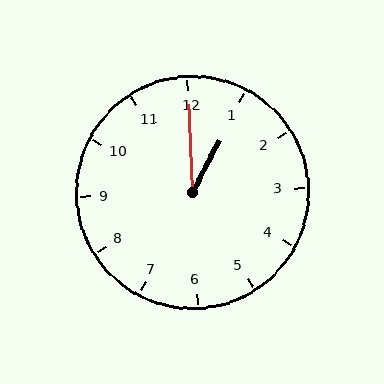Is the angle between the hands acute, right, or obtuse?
It is acute.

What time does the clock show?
1:00.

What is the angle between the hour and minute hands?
Approximately 30 degrees.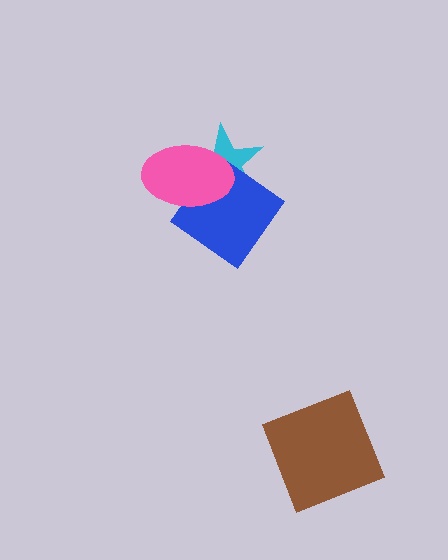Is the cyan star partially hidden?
Yes, it is partially covered by another shape.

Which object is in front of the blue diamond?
The pink ellipse is in front of the blue diamond.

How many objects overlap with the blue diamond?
2 objects overlap with the blue diamond.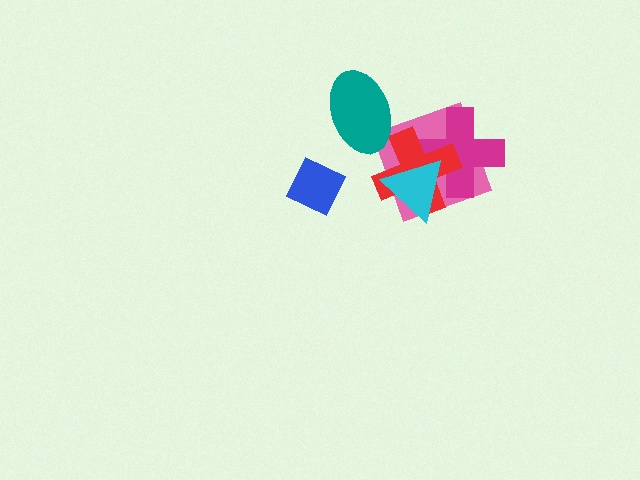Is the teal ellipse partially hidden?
No, no other shape covers it.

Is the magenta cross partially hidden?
Yes, it is partially covered by another shape.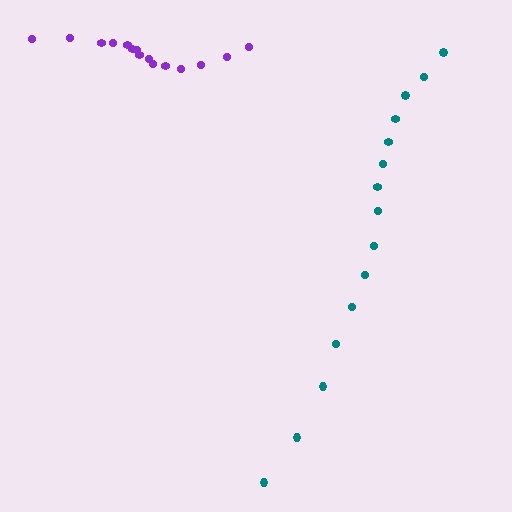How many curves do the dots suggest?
There are 2 distinct paths.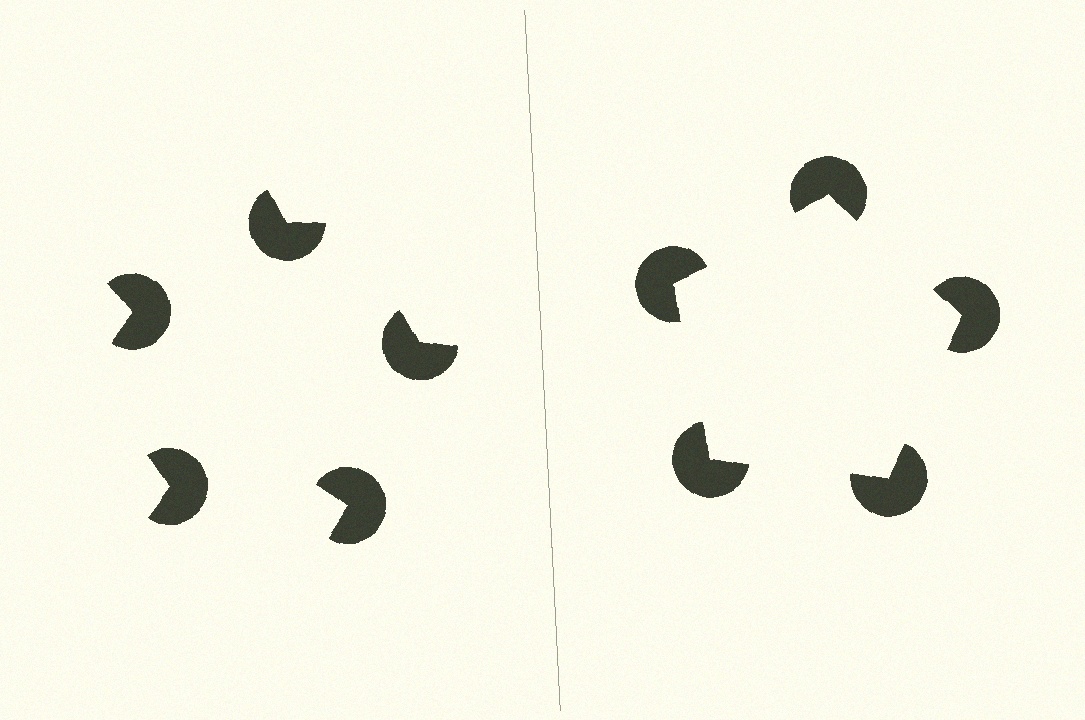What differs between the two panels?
The pac-man discs are positioned identically on both sides; only the wedge orientations differ. On the right they align to a pentagon; on the left they are misaligned.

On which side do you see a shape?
An illusory pentagon appears on the right side. On the left side the wedge cuts are rotated, so no coherent shape forms.